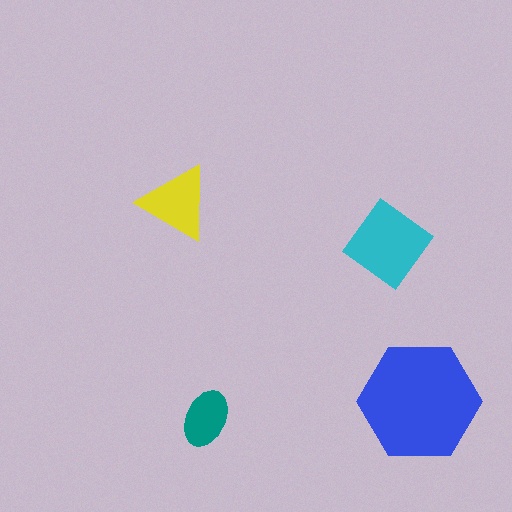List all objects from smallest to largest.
The teal ellipse, the yellow triangle, the cyan diamond, the blue hexagon.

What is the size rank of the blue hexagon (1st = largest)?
1st.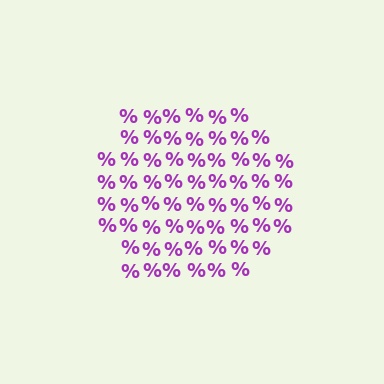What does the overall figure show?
The overall figure shows a hexagon.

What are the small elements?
The small elements are percent signs.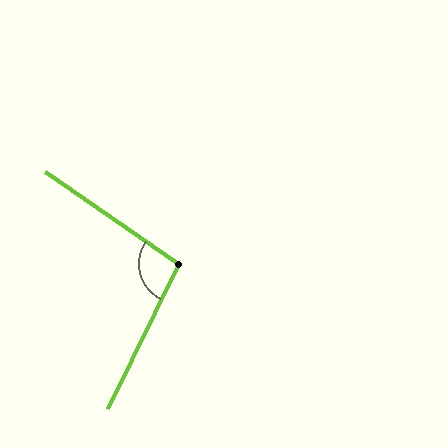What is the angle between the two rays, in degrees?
Approximately 99 degrees.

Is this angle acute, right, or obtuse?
It is obtuse.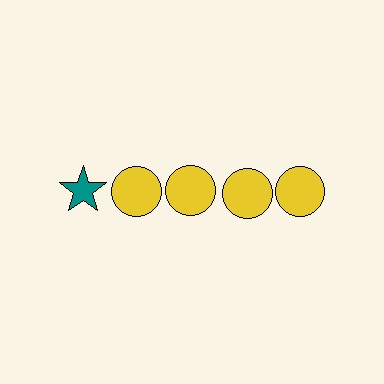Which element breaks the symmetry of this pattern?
The teal star in the top row, leftmost column breaks the symmetry. All other shapes are yellow circles.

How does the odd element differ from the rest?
It differs in both color (teal instead of yellow) and shape (star instead of circle).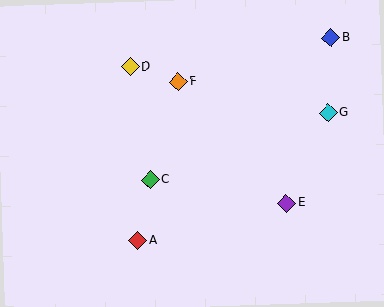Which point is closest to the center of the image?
Point C at (150, 179) is closest to the center.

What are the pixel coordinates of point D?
Point D is at (130, 67).